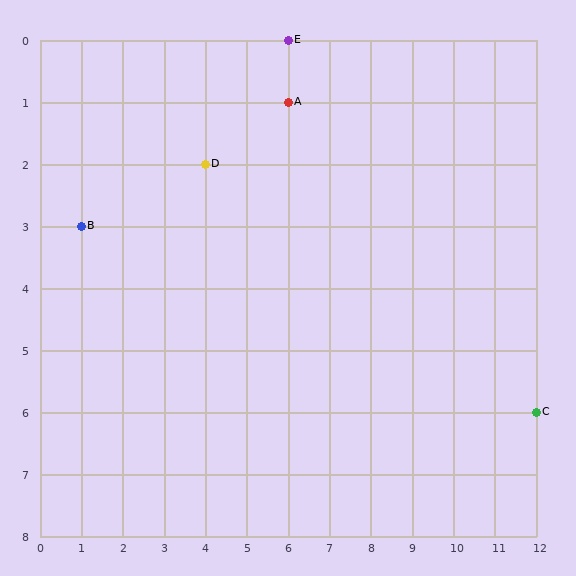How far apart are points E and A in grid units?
Points E and A are 1 row apart.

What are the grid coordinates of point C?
Point C is at grid coordinates (12, 6).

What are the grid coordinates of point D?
Point D is at grid coordinates (4, 2).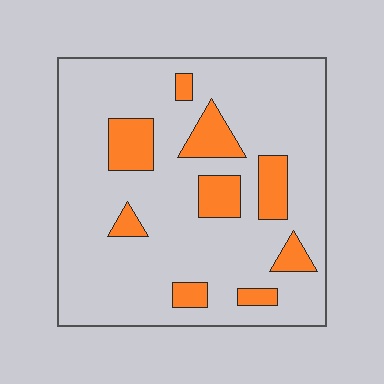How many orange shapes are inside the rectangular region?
9.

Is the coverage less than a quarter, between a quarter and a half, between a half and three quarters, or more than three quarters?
Less than a quarter.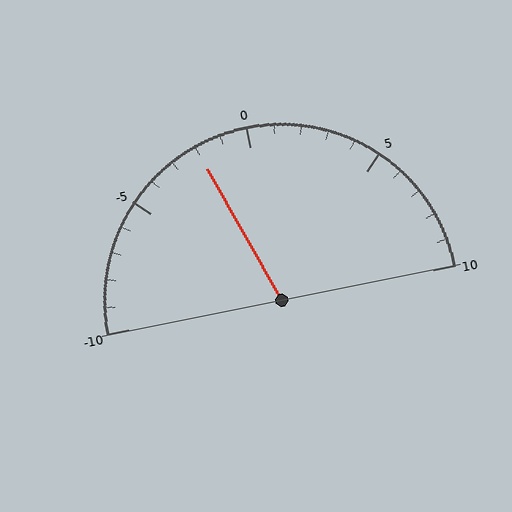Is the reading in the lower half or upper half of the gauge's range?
The reading is in the lower half of the range (-10 to 10).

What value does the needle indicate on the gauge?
The needle indicates approximately -2.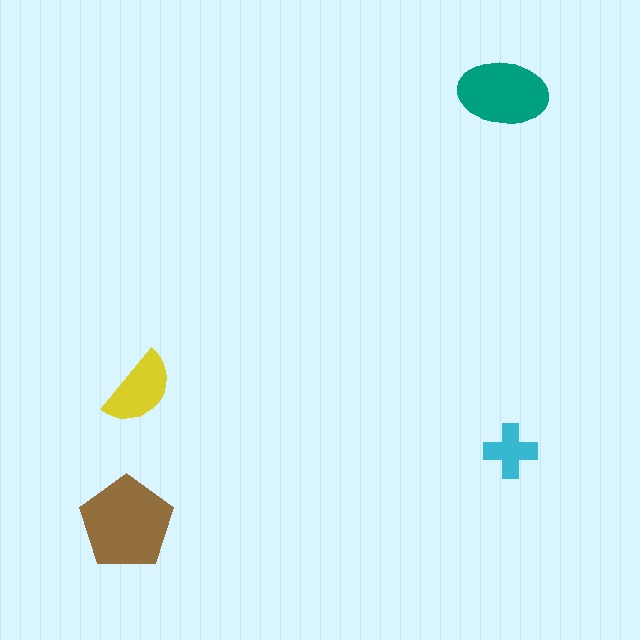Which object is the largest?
The brown pentagon.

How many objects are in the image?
There are 4 objects in the image.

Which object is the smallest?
The cyan cross.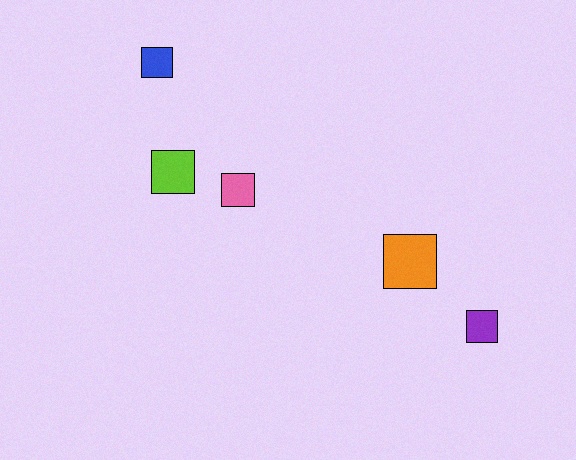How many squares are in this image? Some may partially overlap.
There are 5 squares.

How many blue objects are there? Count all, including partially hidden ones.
There is 1 blue object.